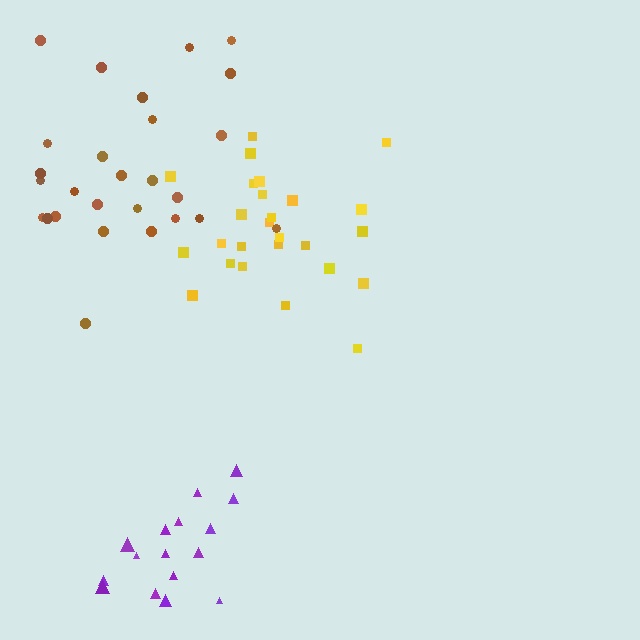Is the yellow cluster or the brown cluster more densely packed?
Yellow.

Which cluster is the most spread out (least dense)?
Brown.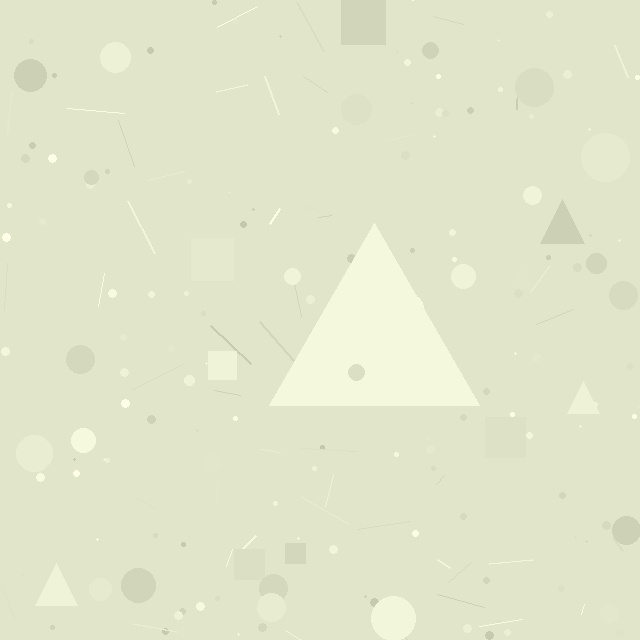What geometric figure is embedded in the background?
A triangle is embedded in the background.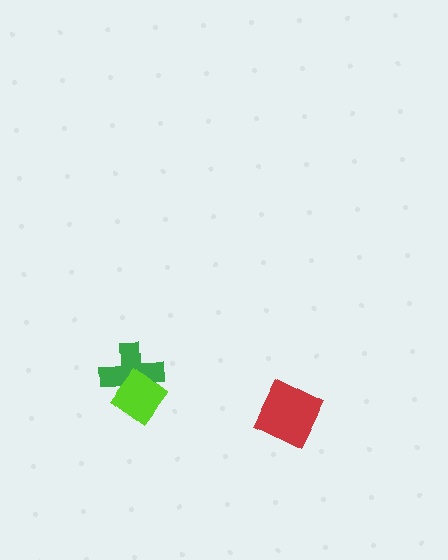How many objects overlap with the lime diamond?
1 object overlaps with the lime diamond.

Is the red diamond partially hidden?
No, no other shape covers it.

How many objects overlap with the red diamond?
0 objects overlap with the red diamond.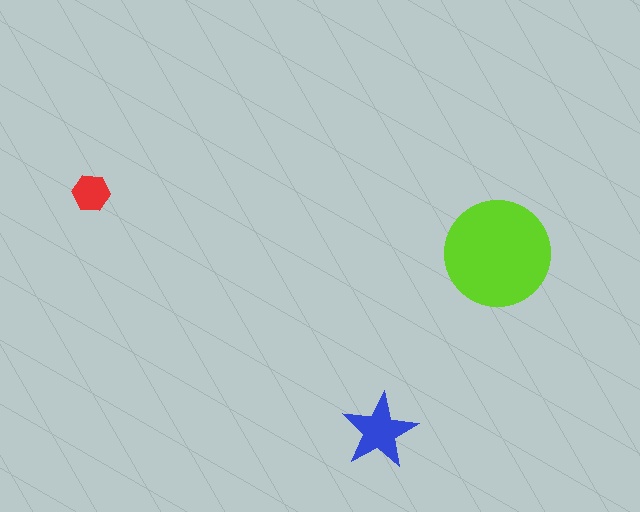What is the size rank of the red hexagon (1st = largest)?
3rd.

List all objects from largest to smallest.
The lime circle, the blue star, the red hexagon.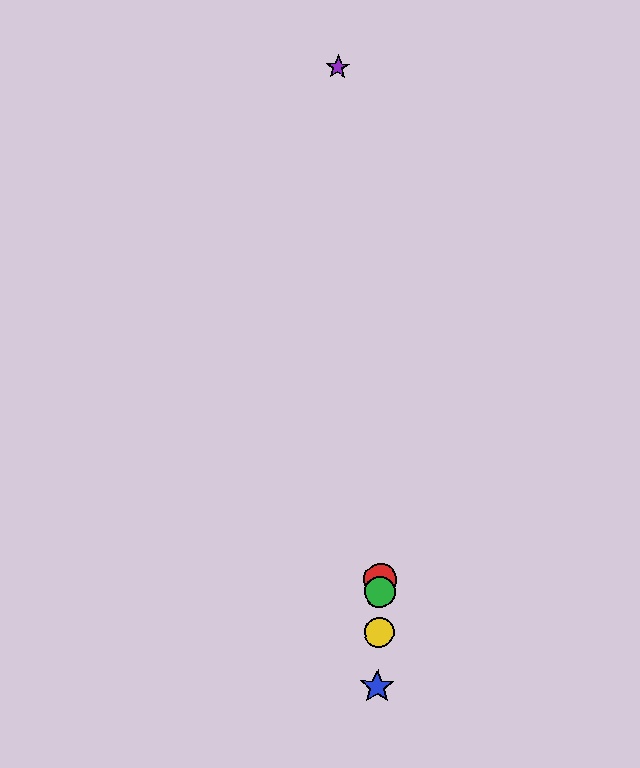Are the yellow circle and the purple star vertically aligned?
No, the yellow circle is at x≈379 and the purple star is at x≈338.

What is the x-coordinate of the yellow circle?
The yellow circle is at x≈379.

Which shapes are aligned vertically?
The red circle, the blue star, the green circle, the yellow circle are aligned vertically.